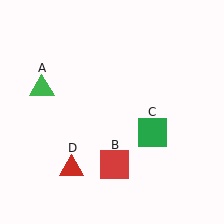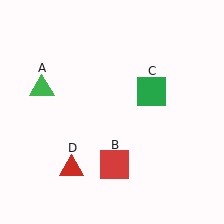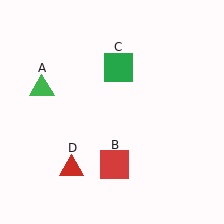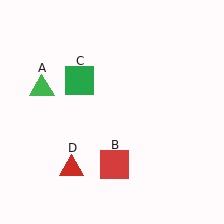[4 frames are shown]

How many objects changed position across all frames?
1 object changed position: green square (object C).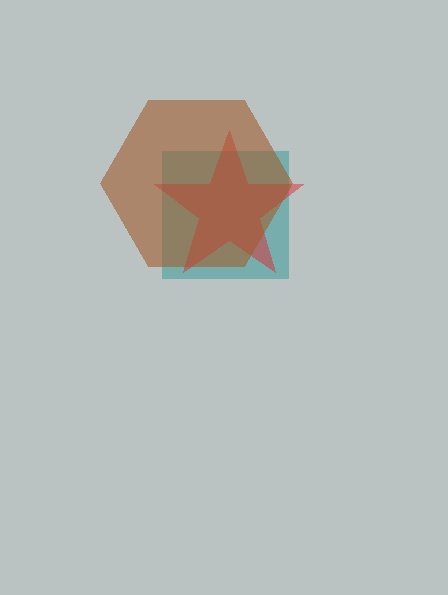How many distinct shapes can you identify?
There are 3 distinct shapes: a teal square, a red star, a brown hexagon.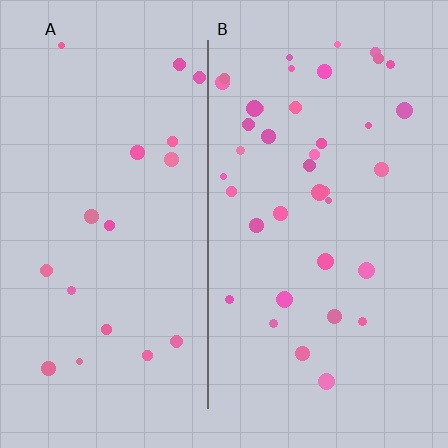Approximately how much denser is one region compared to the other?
Approximately 2.0× — region B over region A.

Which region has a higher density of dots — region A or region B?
B (the right).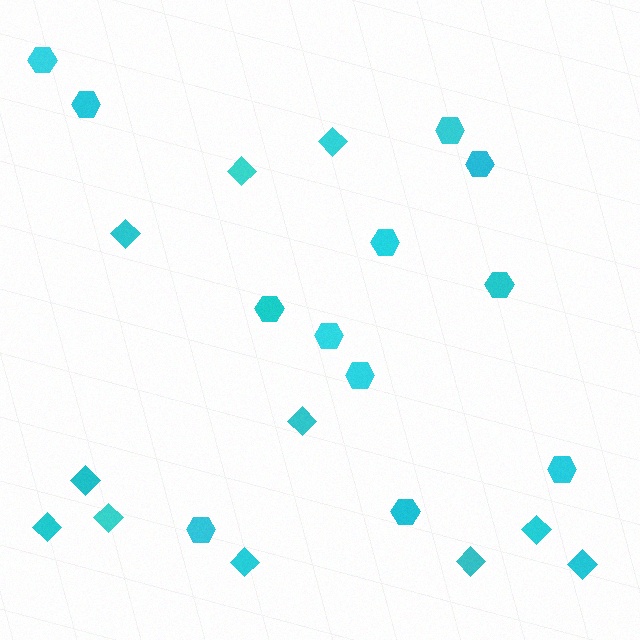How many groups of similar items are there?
There are 2 groups: one group of hexagons (12) and one group of diamonds (11).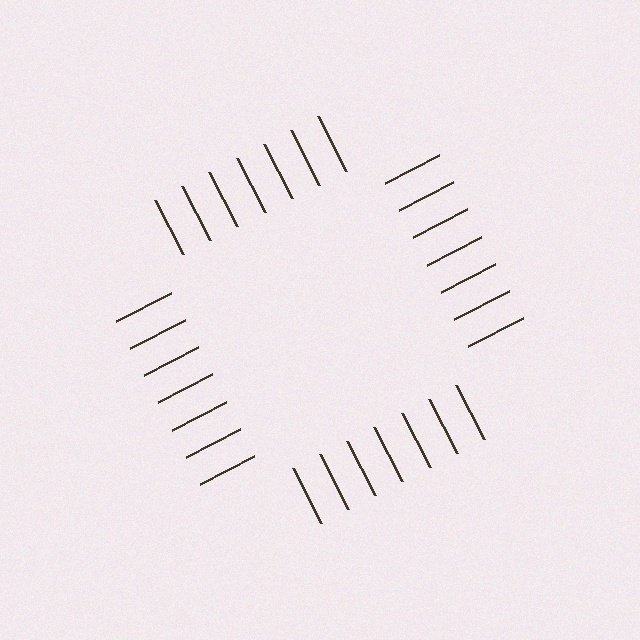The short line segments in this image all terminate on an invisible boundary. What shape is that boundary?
An illusory square — the line segments terminate on its edges but no continuous stroke is drawn.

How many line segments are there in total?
28 — 7 along each of the 4 edges.